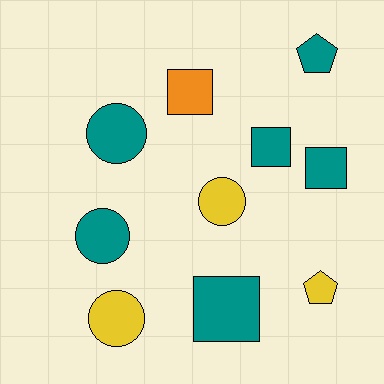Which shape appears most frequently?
Square, with 4 objects.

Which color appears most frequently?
Teal, with 6 objects.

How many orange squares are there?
There is 1 orange square.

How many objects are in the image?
There are 10 objects.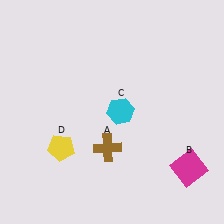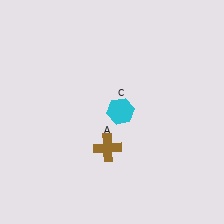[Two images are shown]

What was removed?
The magenta square (B), the yellow pentagon (D) were removed in Image 2.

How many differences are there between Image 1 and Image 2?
There are 2 differences between the two images.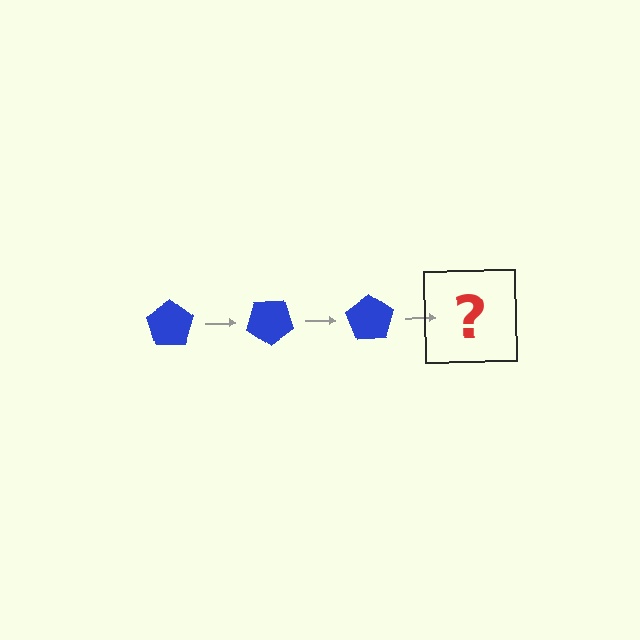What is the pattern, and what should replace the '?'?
The pattern is that the pentagon rotates 35 degrees each step. The '?' should be a blue pentagon rotated 105 degrees.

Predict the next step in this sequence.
The next step is a blue pentagon rotated 105 degrees.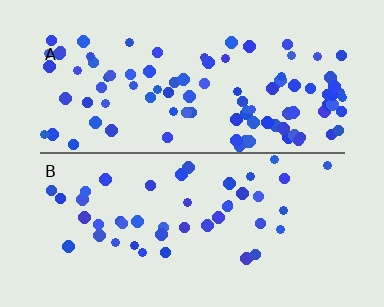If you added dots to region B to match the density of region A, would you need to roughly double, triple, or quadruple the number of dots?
Approximately double.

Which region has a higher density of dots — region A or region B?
A (the top).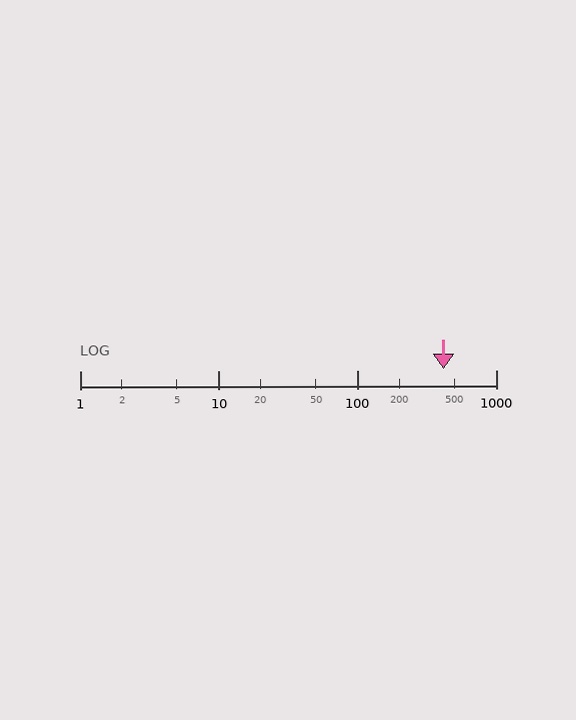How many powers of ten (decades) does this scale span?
The scale spans 3 decades, from 1 to 1000.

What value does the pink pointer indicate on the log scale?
The pointer indicates approximately 420.